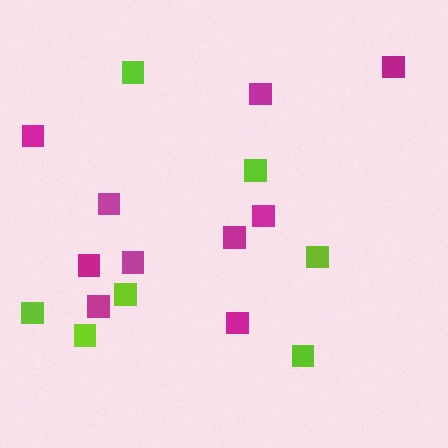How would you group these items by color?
There are 2 groups: one group of magenta squares (10) and one group of lime squares (7).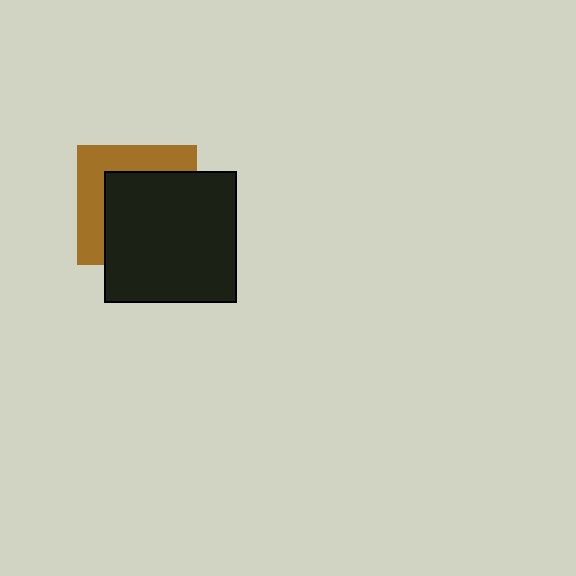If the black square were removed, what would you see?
You would see the complete brown square.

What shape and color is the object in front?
The object in front is a black square.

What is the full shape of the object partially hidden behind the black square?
The partially hidden object is a brown square.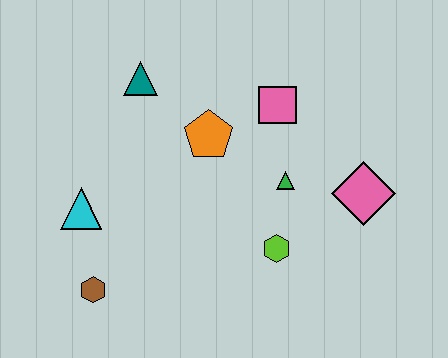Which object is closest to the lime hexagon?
The green triangle is closest to the lime hexagon.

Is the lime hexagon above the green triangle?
No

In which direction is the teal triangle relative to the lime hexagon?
The teal triangle is above the lime hexagon.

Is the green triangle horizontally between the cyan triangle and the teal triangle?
No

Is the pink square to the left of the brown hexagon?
No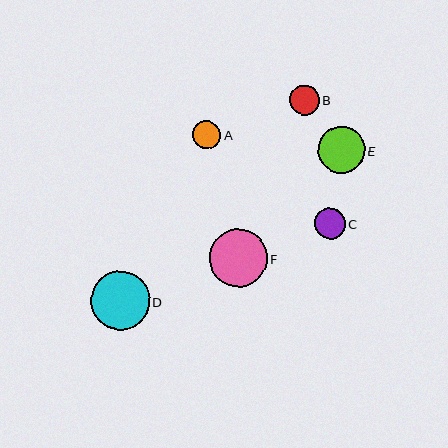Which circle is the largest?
Circle D is the largest with a size of approximately 59 pixels.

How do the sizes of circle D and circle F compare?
Circle D and circle F are approximately the same size.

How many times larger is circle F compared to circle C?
Circle F is approximately 1.9 times the size of circle C.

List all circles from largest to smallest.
From largest to smallest: D, F, E, C, B, A.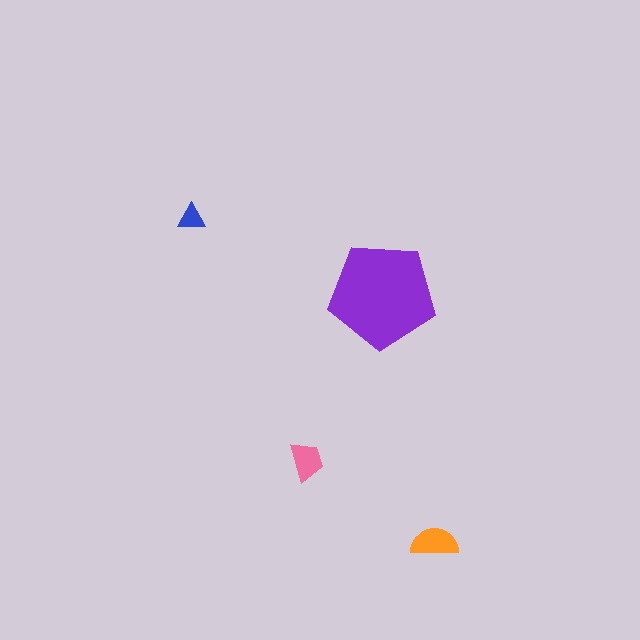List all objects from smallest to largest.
The blue triangle, the pink trapezoid, the orange semicircle, the purple pentagon.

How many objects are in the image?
There are 4 objects in the image.